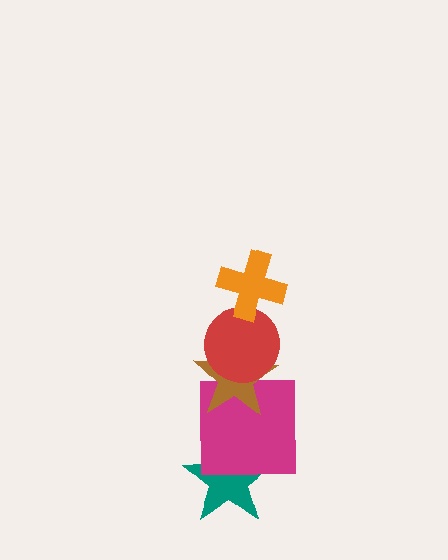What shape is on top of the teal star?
The magenta square is on top of the teal star.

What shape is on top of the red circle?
The orange cross is on top of the red circle.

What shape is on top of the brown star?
The red circle is on top of the brown star.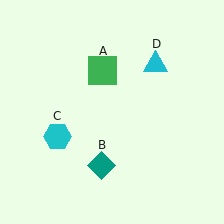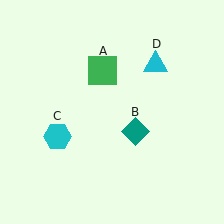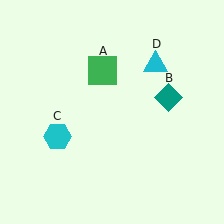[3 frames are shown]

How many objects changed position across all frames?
1 object changed position: teal diamond (object B).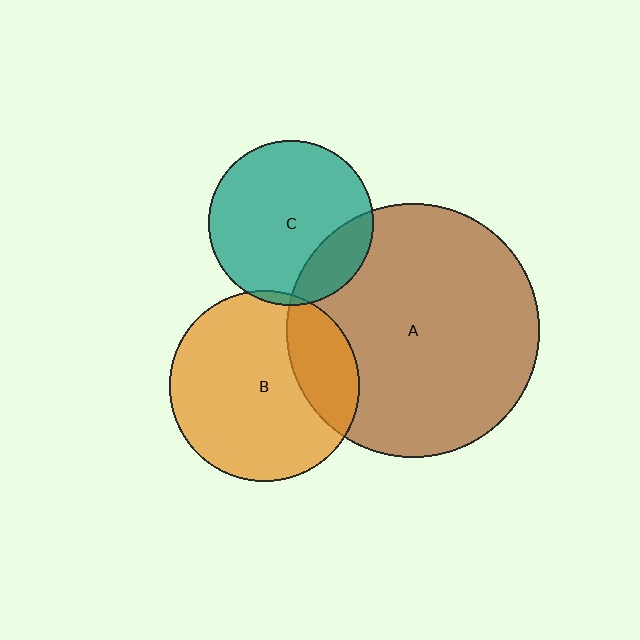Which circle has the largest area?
Circle A (brown).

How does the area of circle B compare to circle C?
Approximately 1.3 times.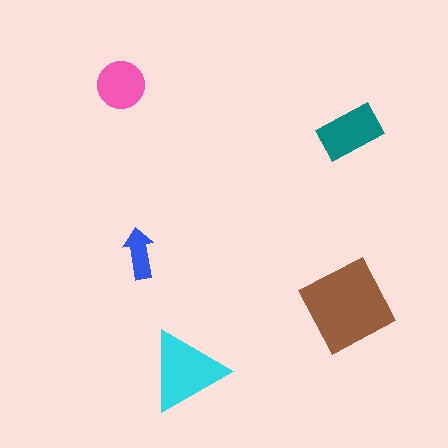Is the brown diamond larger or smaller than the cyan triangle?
Larger.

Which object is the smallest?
The blue arrow.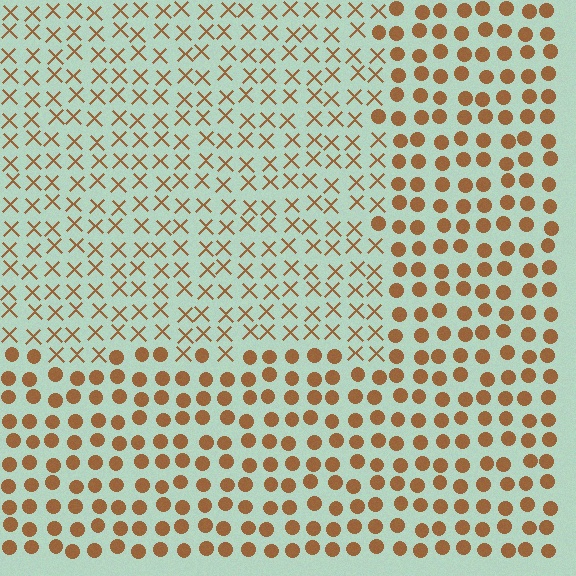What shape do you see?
I see a rectangle.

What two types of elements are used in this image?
The image uses X marks inside the rectangle region and circles outside it.